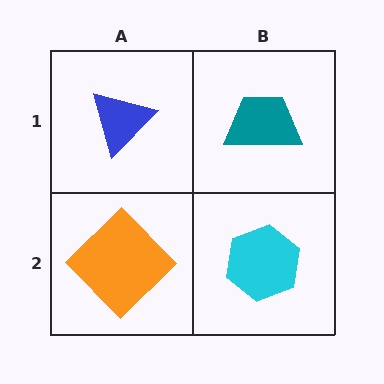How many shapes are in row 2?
2 shapes.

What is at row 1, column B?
A teal trapezoid.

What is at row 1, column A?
A blue triangle.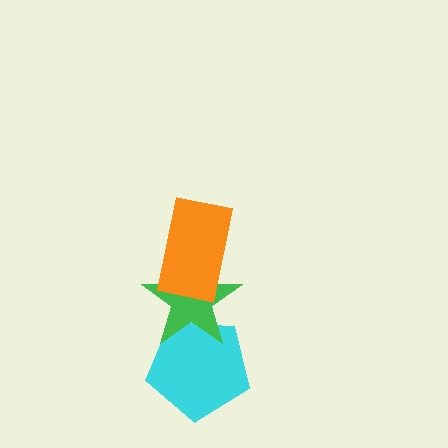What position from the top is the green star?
The green star is 2nd from the top.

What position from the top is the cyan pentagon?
The cyan pentagon is 3rd from the top.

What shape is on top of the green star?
The orange rectangle is on top of the green star.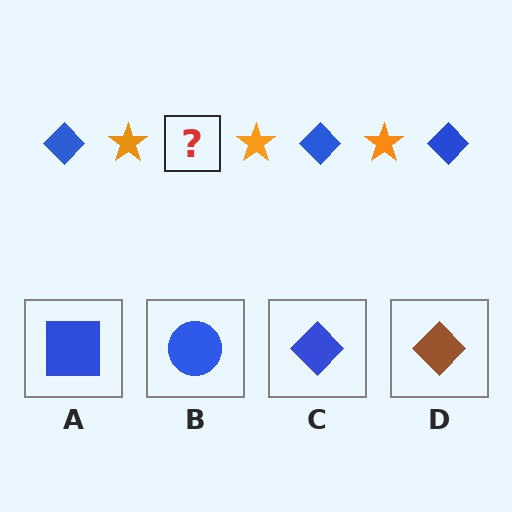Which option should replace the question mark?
Option C.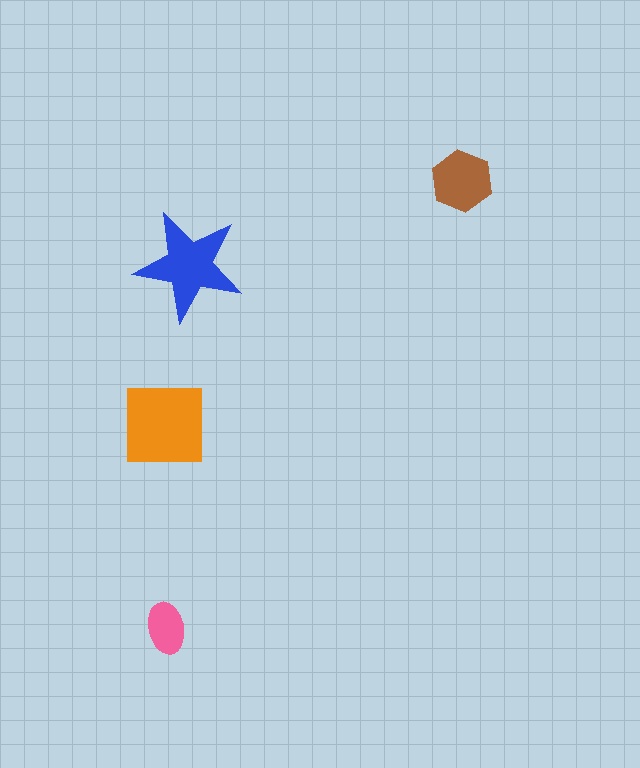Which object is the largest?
The orange square.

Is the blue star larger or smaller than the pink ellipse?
Larger.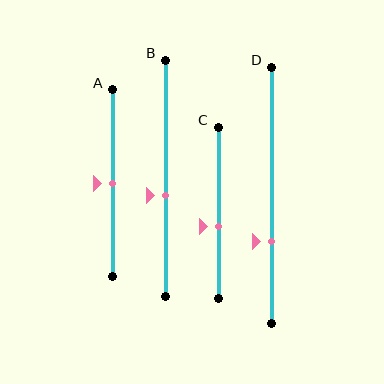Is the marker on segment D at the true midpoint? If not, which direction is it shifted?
No, the marker on segment D is shifted downward by about 18% of the segment length.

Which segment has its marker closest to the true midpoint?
Segment A has its marker closest to the true midpoint.